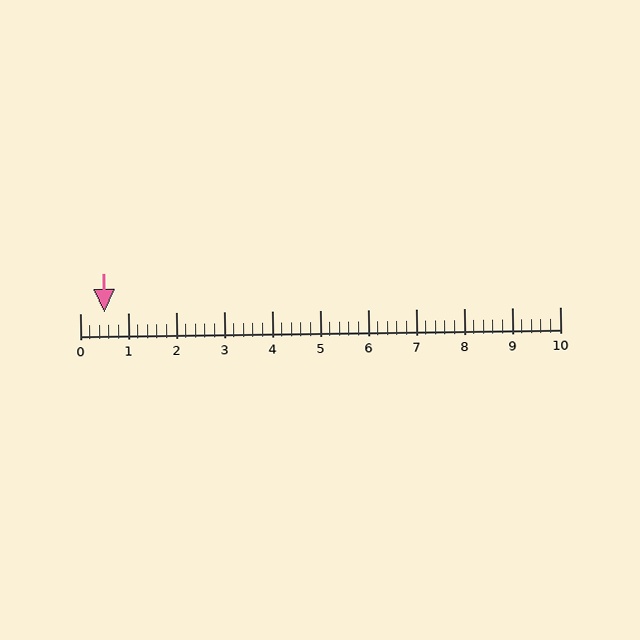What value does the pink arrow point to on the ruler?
The pink arrow points to approximately 0.5.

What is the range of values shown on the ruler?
The ruler shows values from 0 to 10.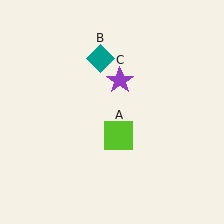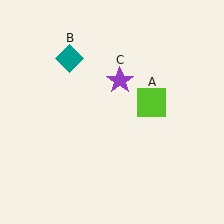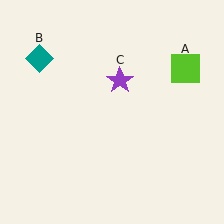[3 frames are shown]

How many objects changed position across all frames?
2 objects changed position: lime square (object A), teal diamond (object B).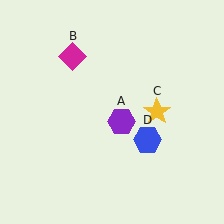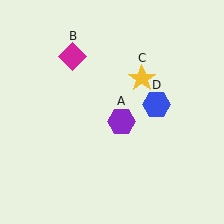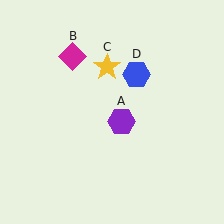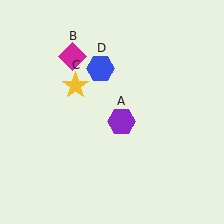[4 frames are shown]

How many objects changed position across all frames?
2 objects changed position: yellow star (object C), blue hexagon (object D).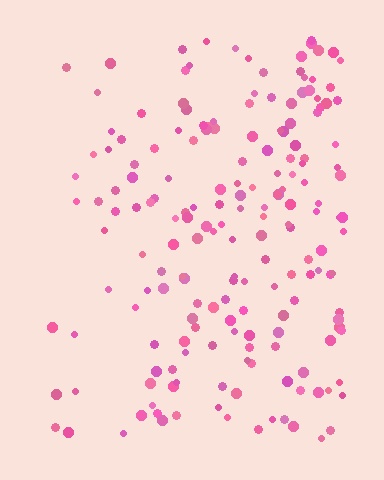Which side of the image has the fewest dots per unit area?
The left.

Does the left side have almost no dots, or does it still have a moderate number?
Still a moderate number, just noticeably fewer than the right.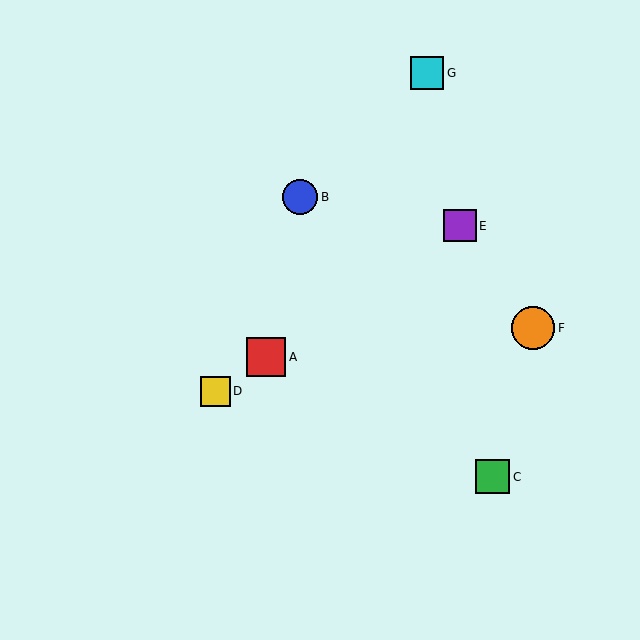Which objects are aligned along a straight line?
Objects A, D, E are aligned along a straight line.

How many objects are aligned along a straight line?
3 objects (A, D, E) are aligned along a straight line.